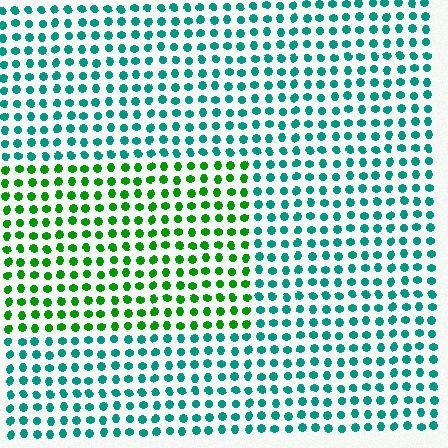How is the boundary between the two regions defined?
The boundary is defined purely by a slight shift in hue (about 48 degrees). Spacing, size, and orientation are identical on both sides.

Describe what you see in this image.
The image is filled with small teal elements in a uniform arrangement. A rectangle-shaped region is visible where the elements are tinted to a slightly different hue, forming a subtle color boundary.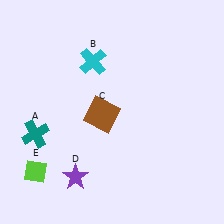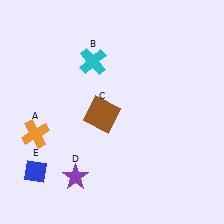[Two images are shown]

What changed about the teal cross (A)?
In Image 1, A is teal. In Image 2, it changed to orange.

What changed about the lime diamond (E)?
In Image 1, E is lime. In Image 2, it changed to blue.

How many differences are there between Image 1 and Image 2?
There are 2 differences between the two images.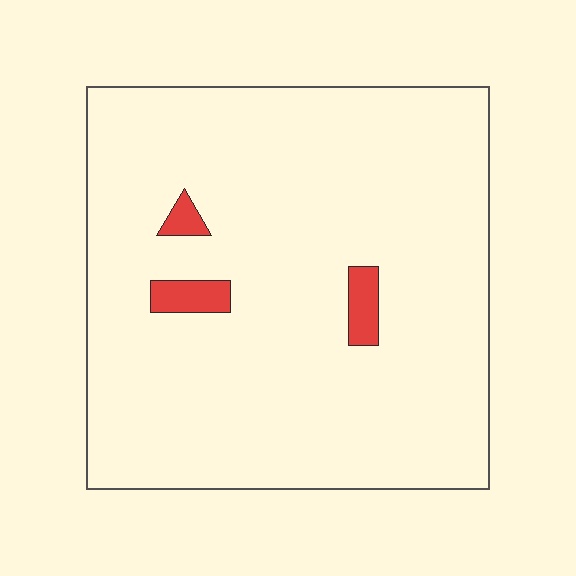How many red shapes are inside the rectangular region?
3.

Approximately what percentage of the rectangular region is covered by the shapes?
Approximately 5%.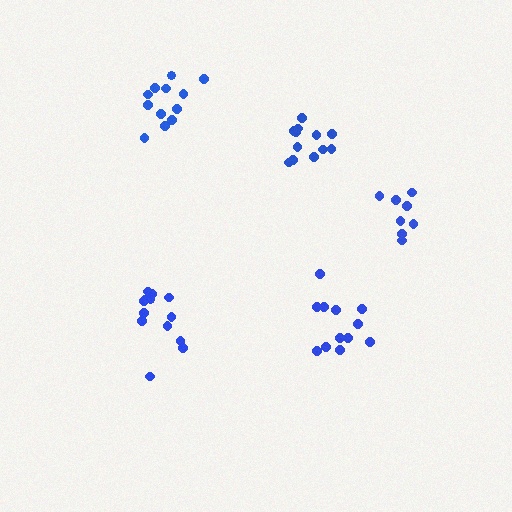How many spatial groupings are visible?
There are 5 spatial groupings.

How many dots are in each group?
Group 1: 12 dots, Group 2: 12 dots, Group 3: 12 dots, Group 4: 13 dots, Group 5: 8 dots (57 total).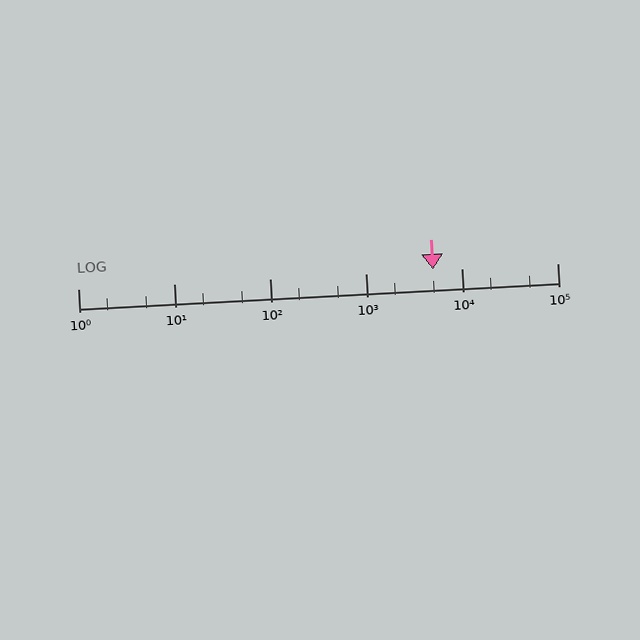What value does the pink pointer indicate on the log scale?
The pointer indicates approximately 5100.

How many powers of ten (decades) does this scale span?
The scale spans 5 decades, from 1 to 100000.